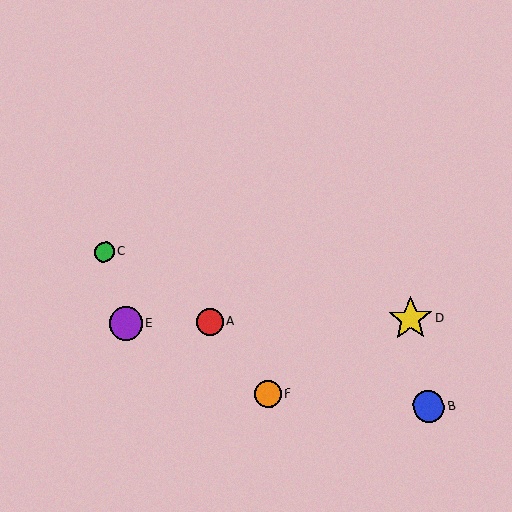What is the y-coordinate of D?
Object D is at y≈319.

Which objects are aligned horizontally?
Objects A, D, E are aligned horizontally.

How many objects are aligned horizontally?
3 objects (A, D, E) are aligned horizontally.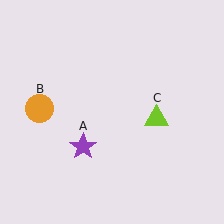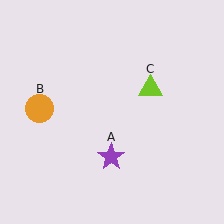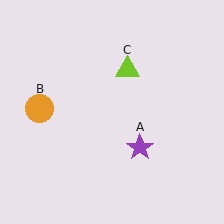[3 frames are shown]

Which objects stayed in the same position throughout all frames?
Orange circle (object B) remained stationary.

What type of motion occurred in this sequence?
The purple star (object A), lime triangle (object C) rotated counterclockwise around the center of the scene.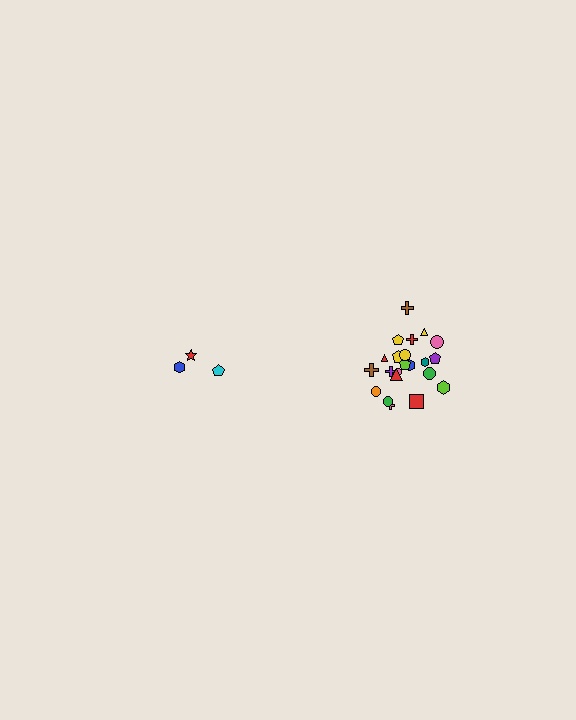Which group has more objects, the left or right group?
The right group.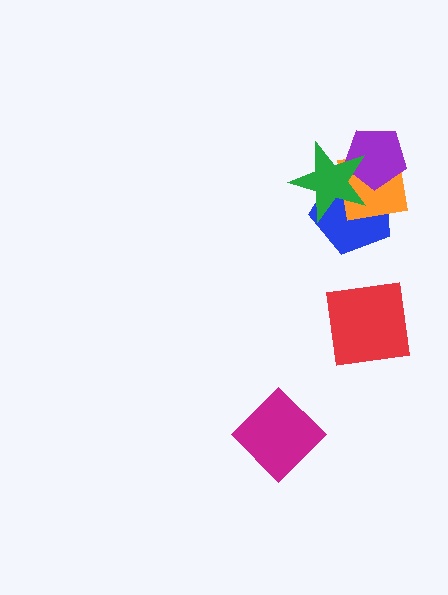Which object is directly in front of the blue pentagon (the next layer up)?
The orange square is directly in front of the blue pentagon.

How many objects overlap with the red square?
0 objects overlap with the red square.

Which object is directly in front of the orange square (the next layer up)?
The purple pentagon is directly in front of the orange square.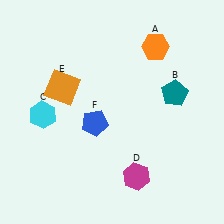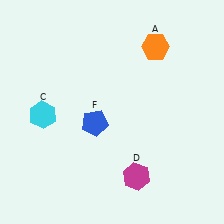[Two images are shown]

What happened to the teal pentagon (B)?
The teal pentagon (B) was removed in Image 2. It was in the top-right area of Image 1.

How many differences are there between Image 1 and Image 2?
There are 2 differences between the two images.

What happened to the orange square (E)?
The orange square (E) was removed in Image 2. It was in the top-left area of Image 1.